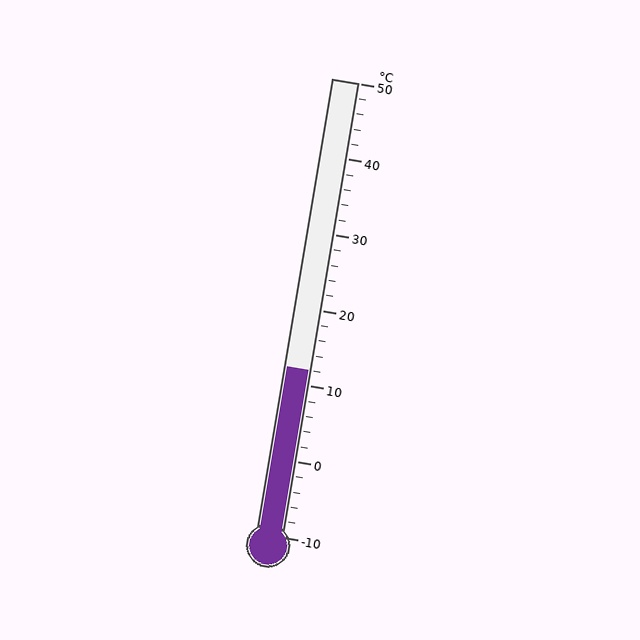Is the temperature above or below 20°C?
The temperature is below 20°C.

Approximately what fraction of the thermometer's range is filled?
The thermometer is filled to approximately 35% of its range.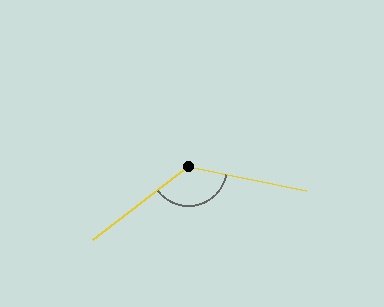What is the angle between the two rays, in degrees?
Approximately 131 degrees.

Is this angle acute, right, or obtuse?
It is obtuse.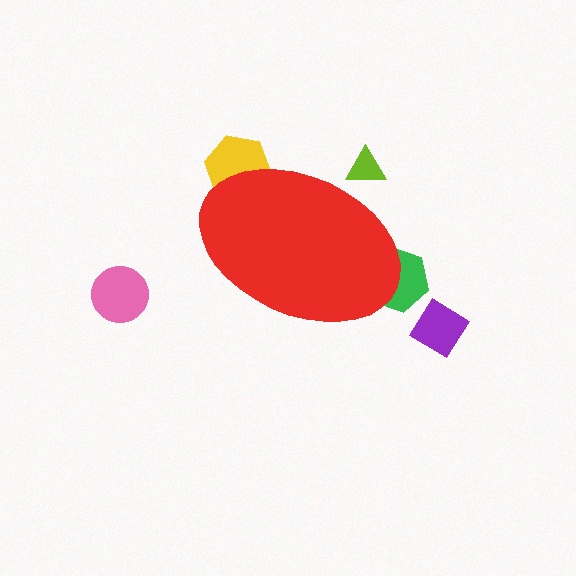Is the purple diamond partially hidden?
No, the purple diamond is fully visible.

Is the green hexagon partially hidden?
Yes, the green hexagon is partially hidden behind the red ellipse.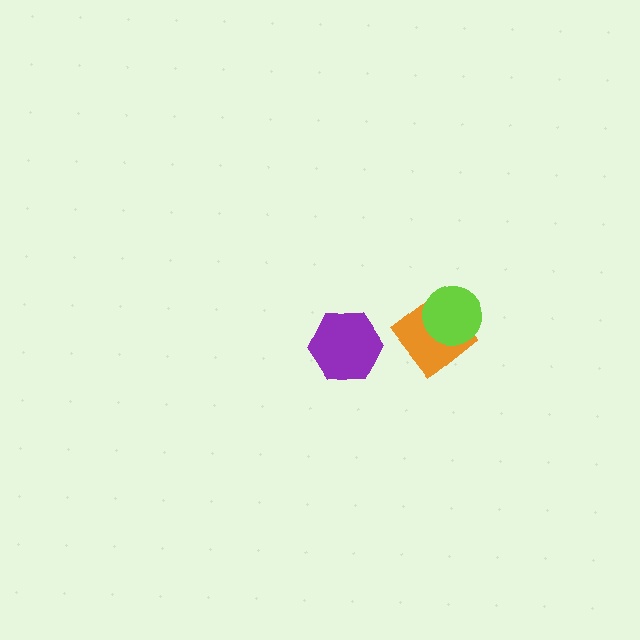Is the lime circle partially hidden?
No, no other shape covers it.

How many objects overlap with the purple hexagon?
0 objects overlap with the purple hexagon.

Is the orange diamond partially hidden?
Yes, it is partially covered by another shape.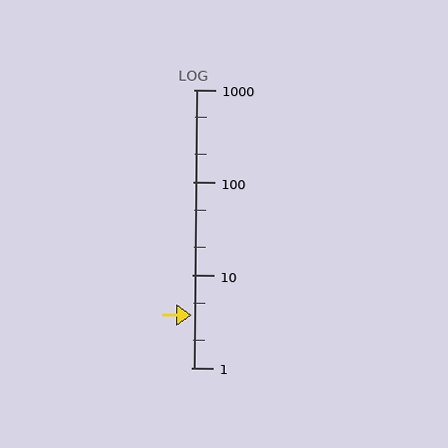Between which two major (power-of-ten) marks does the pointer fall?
The pointer is between 1 and 10.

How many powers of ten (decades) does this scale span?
The scale spans 3 decades, from 1 to 1000.